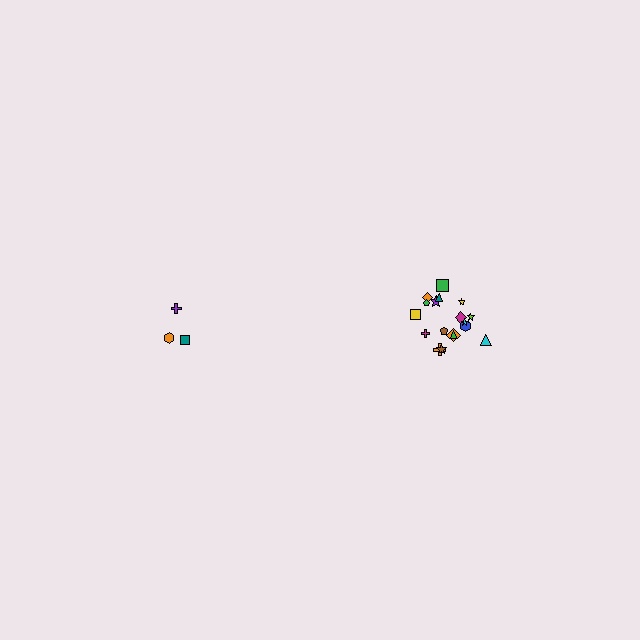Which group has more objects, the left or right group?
The right group.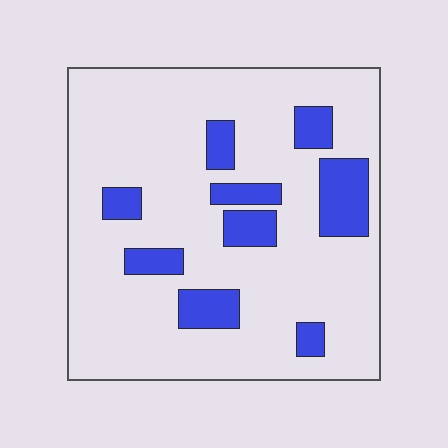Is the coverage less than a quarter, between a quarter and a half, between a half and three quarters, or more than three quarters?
Less than a quarter.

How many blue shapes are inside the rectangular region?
9.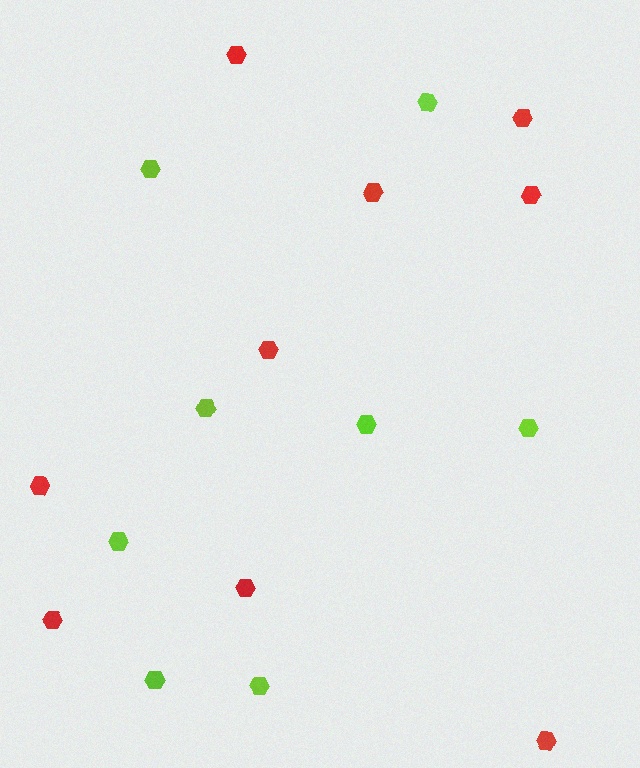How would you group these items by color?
There are 2 groups: one group of lime hexagons (8) and one group of red hexagons (9).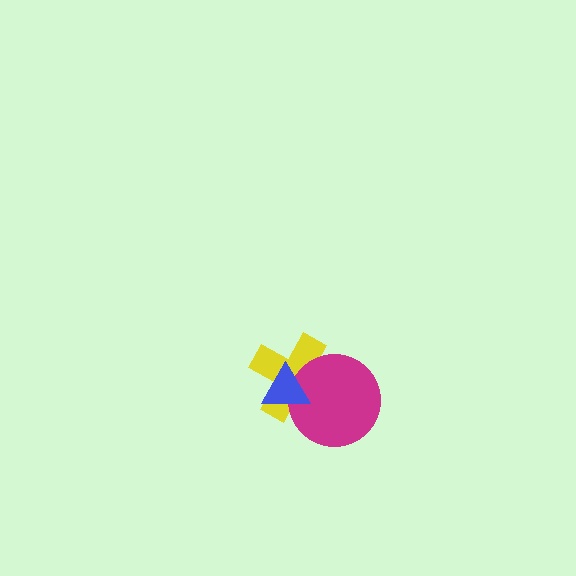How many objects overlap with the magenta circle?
2 objects overlap with the magenta circle.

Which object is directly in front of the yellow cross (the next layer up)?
The magenta circle is directly in front of the yellow cross.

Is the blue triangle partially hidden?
No, no other shape covers it.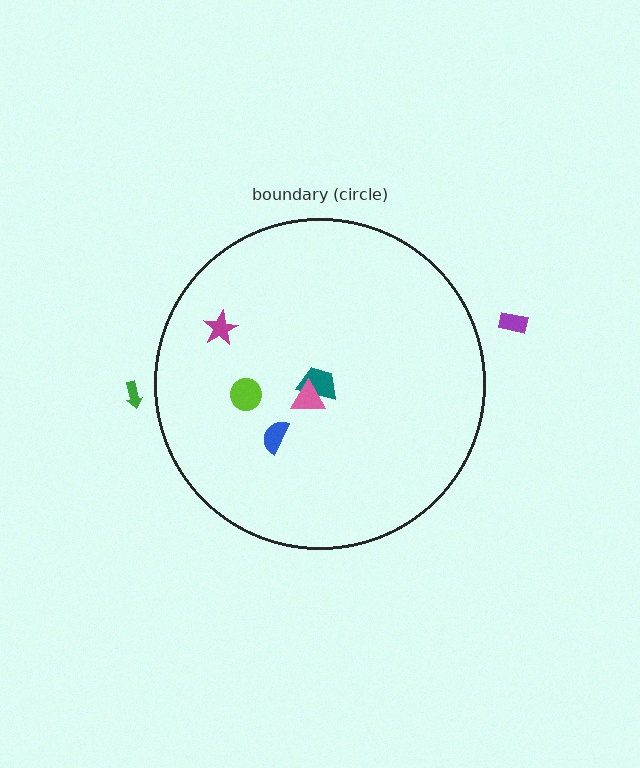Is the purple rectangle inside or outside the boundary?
Outside.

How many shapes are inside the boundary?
5 inside, 2 outside.